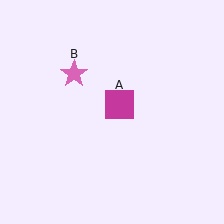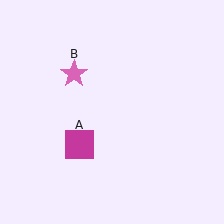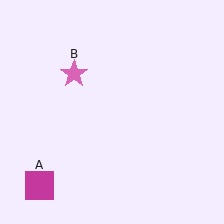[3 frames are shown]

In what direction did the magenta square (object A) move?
The magenta square (object A) moved down and to the left.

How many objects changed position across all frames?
1 object changed position: magenta square (object A).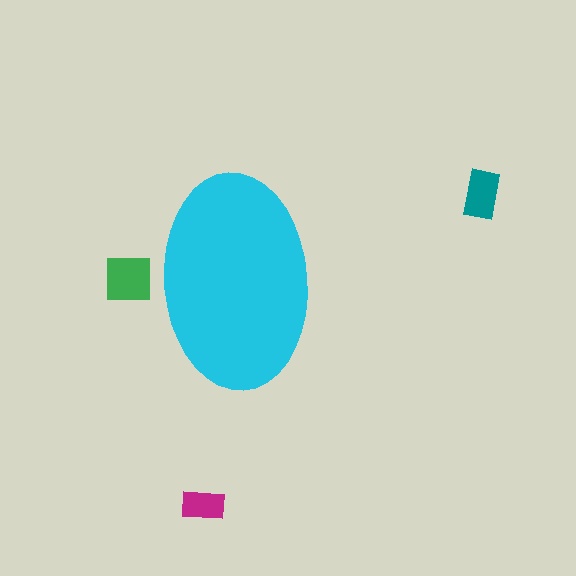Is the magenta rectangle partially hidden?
No, the magenta rectangle is fully visible.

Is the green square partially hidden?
Yes, the green square is partially hidden behind the cyan ellipse.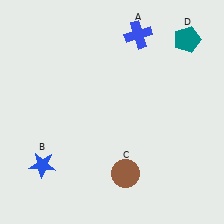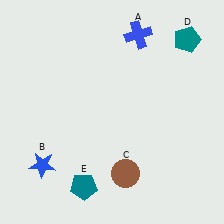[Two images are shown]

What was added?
A teal pentagon (E) was added in Image 2.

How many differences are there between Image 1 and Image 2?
There is 1 difference between the two images.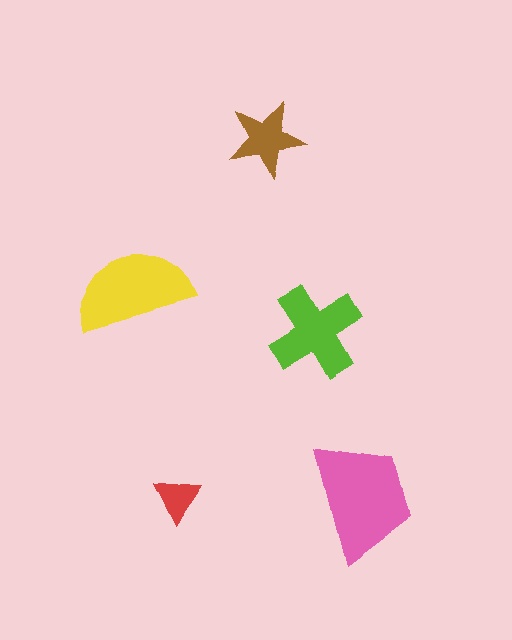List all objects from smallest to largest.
The red triangle, the brown star, the lime cross, the yellow semicircle, the pink trapezoid.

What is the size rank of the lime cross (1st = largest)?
3rd.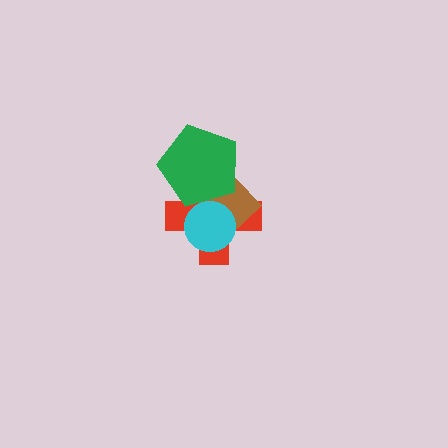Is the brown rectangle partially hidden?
Yes, it is partially covered by another shape.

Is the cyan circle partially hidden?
Yes, it is partially covered by another shape.